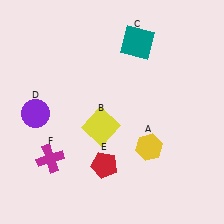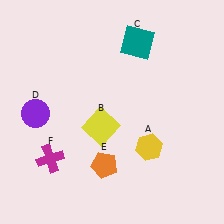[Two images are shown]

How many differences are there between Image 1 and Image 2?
There is 1 difference between the two images.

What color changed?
The pentagon (E) changed from red in Image 1 to orange in Image 2.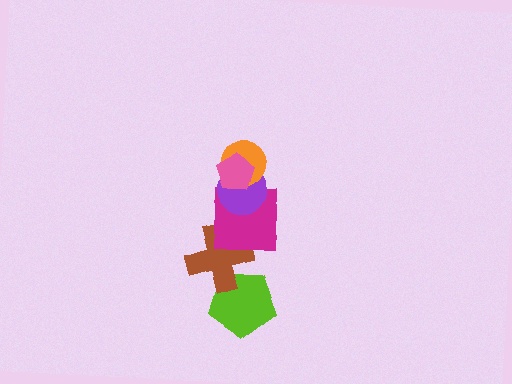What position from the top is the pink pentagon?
The pink pentagon is 1st from the top.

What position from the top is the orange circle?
The orange circle is 2nd from the top.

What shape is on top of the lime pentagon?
The brown cross is on top of the lime pentagon.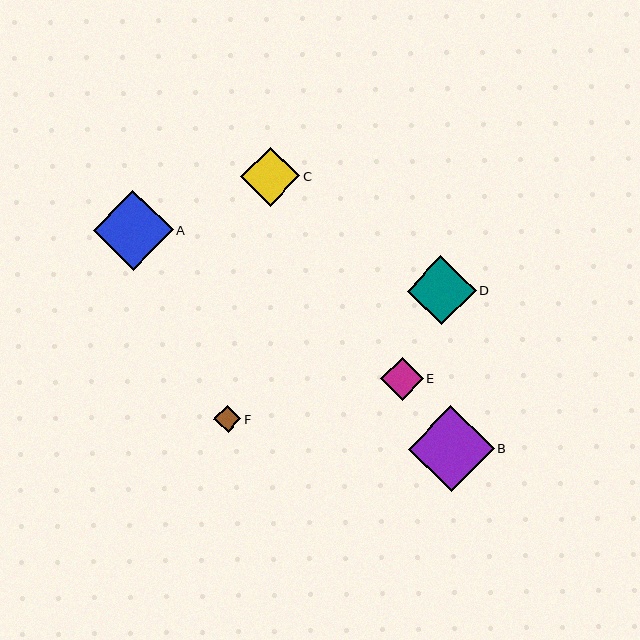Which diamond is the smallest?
Diamond F is the smallest with a size of approximately 27 pixels.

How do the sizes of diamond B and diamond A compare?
Diamond B and diamond A are approximately the same size.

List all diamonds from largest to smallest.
From largest to smallest: B, A, D, C, E, F.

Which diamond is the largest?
Diamond B is the largest with a size of approximately 86 pixels.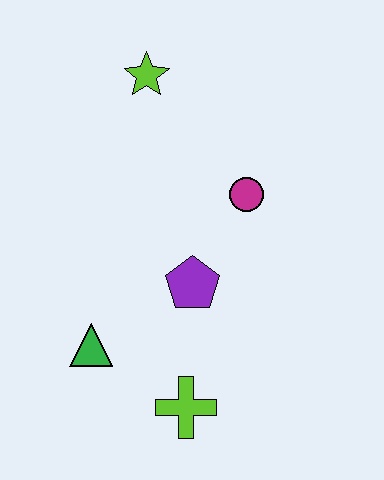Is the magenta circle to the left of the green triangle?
No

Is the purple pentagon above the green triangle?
Yes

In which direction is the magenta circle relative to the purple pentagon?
The magenta circle is above the purple pentagon.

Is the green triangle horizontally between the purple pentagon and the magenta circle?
No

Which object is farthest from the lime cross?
The lime star is farthest from the lime cross.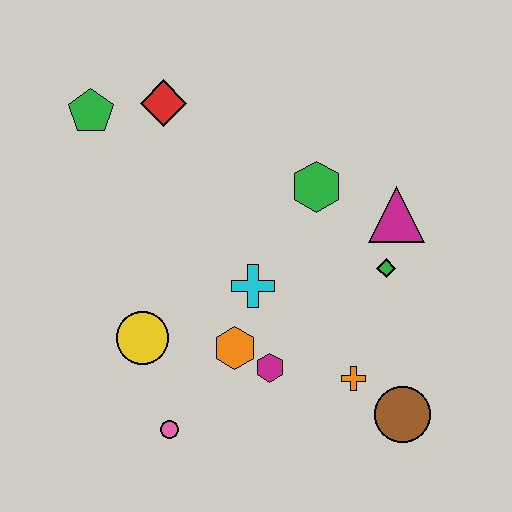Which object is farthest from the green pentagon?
The brown circle is farthest from the green pentagon.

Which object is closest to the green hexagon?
The magenta triangle is closest to the green hexagon.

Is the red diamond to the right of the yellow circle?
Yes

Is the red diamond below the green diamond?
No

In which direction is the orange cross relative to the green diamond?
The orange cross is below the green diamond.